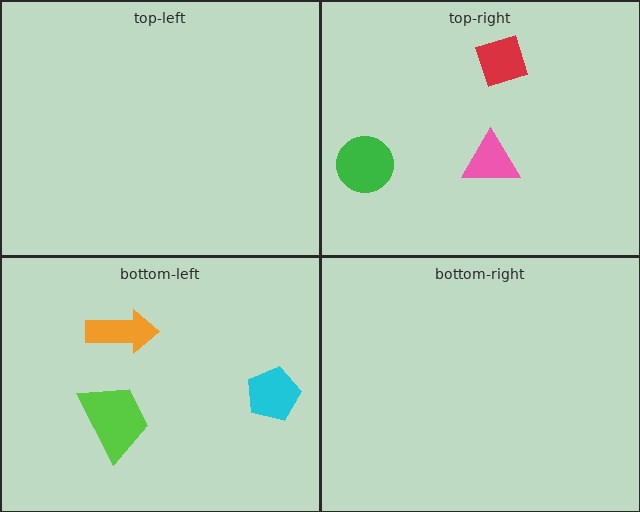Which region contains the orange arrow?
The bottom-left region.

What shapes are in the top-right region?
The pink triangle, the red diamond, the green circle.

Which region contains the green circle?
The top-right region.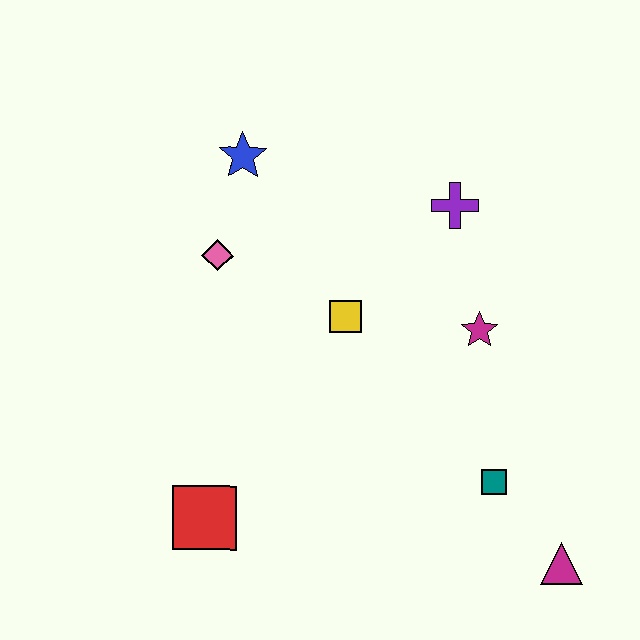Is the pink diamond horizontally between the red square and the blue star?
Yes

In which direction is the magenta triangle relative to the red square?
The magenta triangle is to the right of the red square.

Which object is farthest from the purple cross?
The red square is farthest from the purple cross.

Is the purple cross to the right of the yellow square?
Yes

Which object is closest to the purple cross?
The magenta star is closest to the purple cross.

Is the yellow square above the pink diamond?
No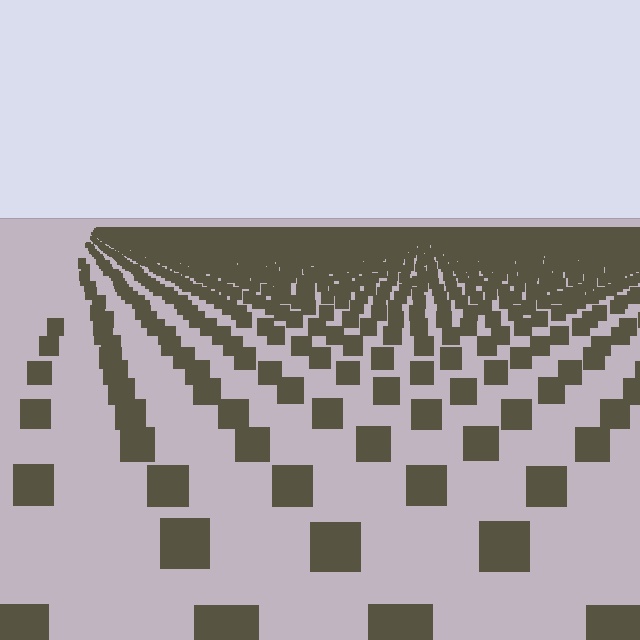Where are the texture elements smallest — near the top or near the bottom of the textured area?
Near the top.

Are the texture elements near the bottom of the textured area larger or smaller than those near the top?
Larger. Near the bottom, elements are closer to the viewer and appear at a bigger on-screen size.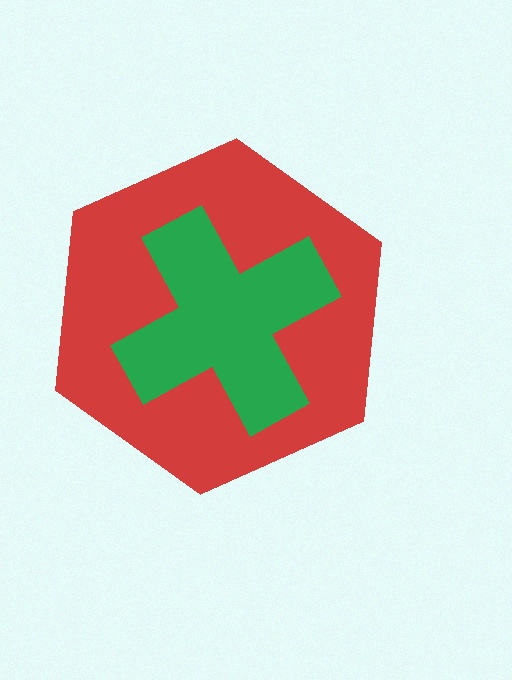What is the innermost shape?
The green cross.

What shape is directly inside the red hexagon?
The green cross.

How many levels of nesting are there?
2.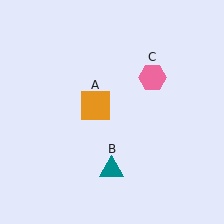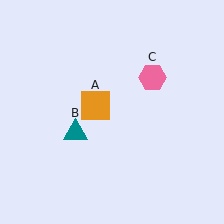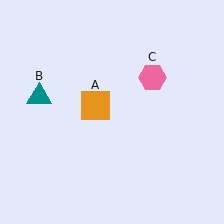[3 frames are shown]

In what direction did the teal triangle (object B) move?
The teal triangle (object B) moved up and to the left.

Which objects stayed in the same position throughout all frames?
Orange square (object A) and pink hexagon (object C) remained stationary.